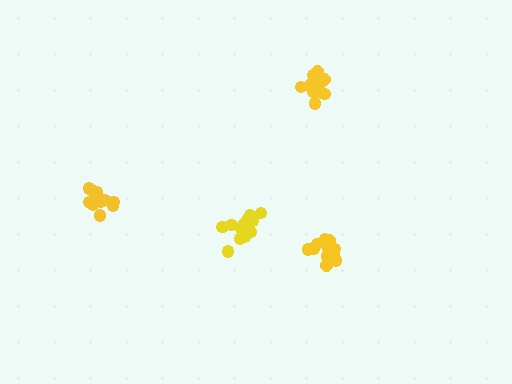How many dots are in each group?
Group 1: 13 dots, Group 2: 16 dots, Group 3: 15 dots, Group 4: 12 dots (56 total).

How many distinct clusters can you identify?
There are 4 distinct clusters.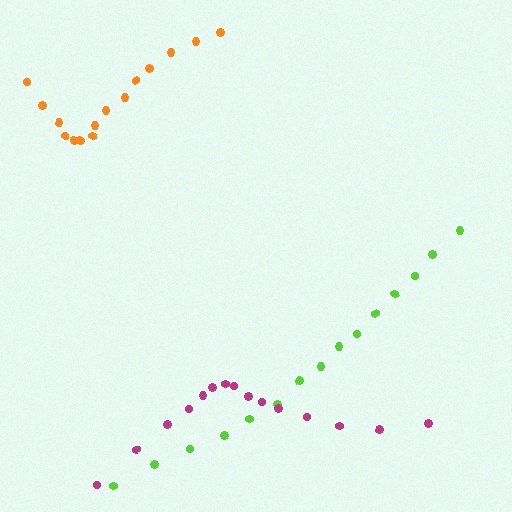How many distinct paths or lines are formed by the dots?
There are 3 distinct paths.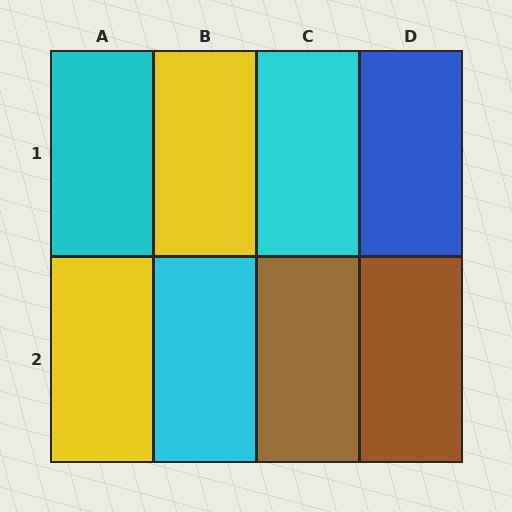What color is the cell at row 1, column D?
Blue.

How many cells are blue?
1 cell is blue.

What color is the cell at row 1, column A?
Cyan.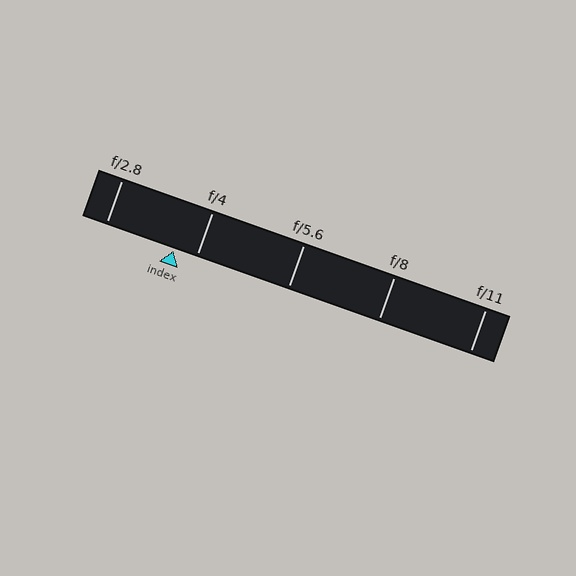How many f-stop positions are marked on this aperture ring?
There are 5 f-stop positions marked.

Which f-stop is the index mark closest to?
The index mark is closest to f/4.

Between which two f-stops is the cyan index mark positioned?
The index mark is between f/2.8 and f/4.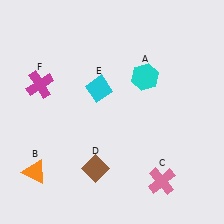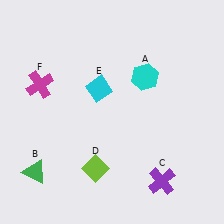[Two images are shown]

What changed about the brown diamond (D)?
In Image 1, D is brown. In Image 2, it changed to lime.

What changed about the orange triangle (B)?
In Image 1, B is orange. In Image 2, it changed to green.